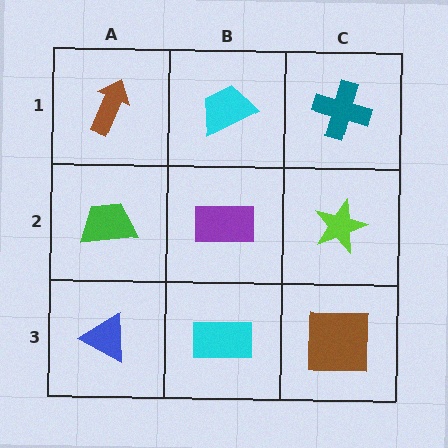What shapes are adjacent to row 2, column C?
A teal cross (row 1, column C), a brown square (row 3, column C), a purple rectangle (row 2, column B).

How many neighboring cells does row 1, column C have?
2.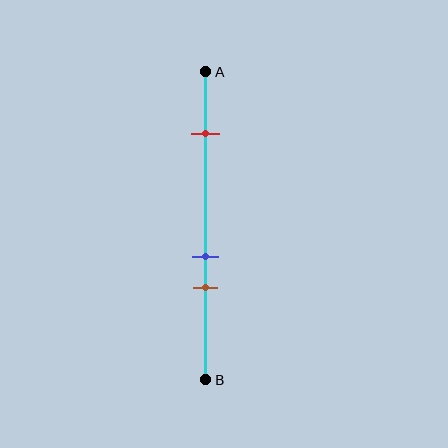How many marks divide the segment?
There are 3 marks dividing the segment.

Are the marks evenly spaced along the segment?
No, the marks are not evenly spaced.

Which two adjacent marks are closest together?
The blue and brown marks are the closest adjacent pair.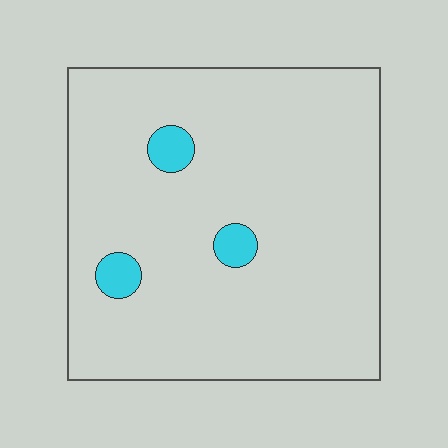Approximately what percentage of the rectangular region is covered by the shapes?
Approximately 5%.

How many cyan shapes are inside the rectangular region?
3.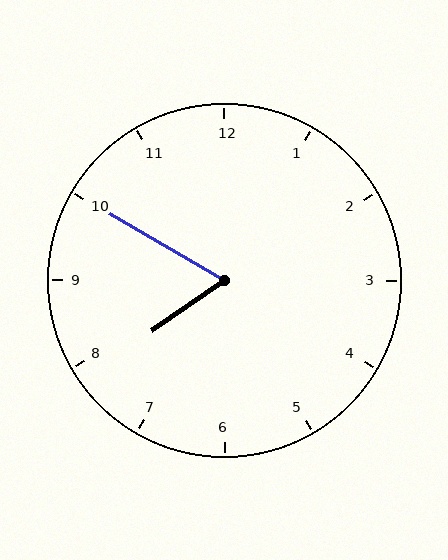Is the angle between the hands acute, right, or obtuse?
It is acute.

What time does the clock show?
7:50.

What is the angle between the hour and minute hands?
Approximately 65 degrees.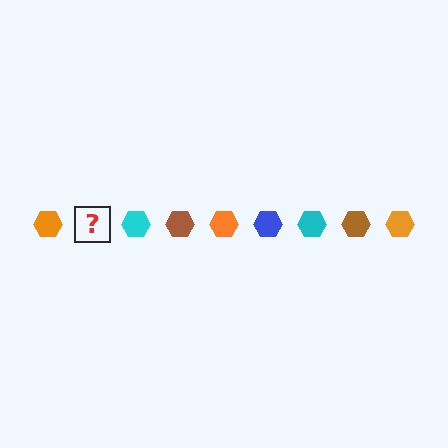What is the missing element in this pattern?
The missing element is a blue hexagon.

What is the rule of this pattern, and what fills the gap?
The rule is that the pattern cycles through orange, blue, cyan, brown hexagons. The gap should be filled with a blue hexagon.